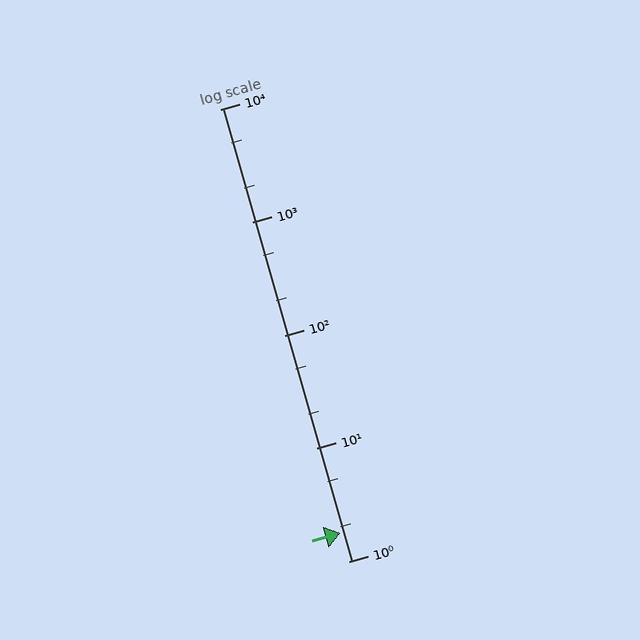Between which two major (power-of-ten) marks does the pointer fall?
The pointer is between 1 and 10.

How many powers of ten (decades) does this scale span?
The scale spans 4 decades, from 1 to 10000.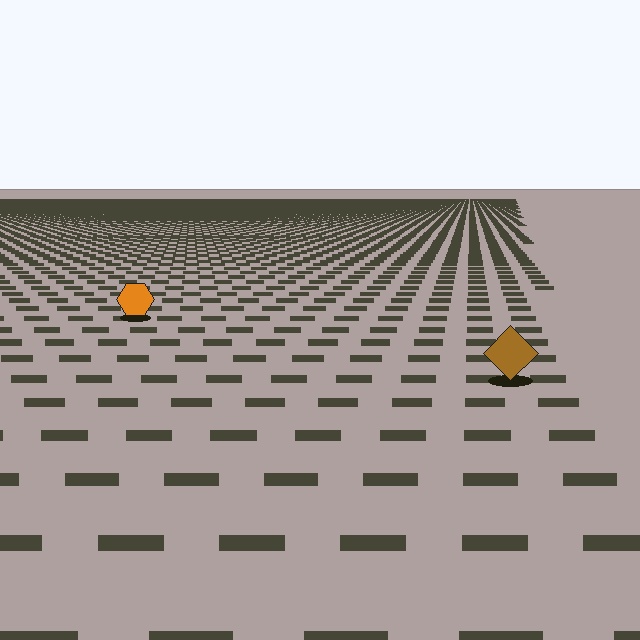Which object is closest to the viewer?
The brown diamond is closest. The texture marks near it are larger and more spread out.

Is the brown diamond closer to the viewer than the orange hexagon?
Yes. The brown diamond is closer — you can tell from the texture gradient: the ground texture is coarser near it.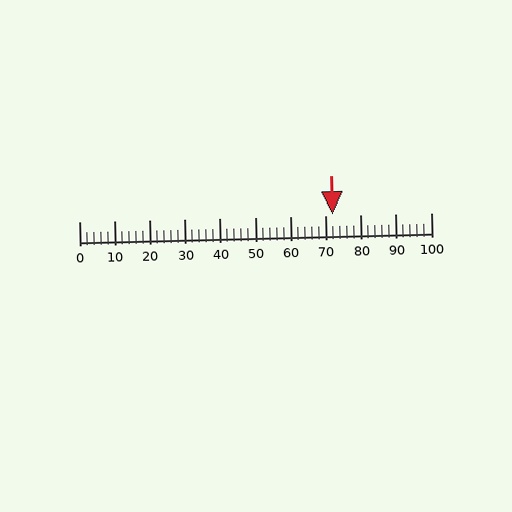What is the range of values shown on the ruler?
The ruler shows values from 0 to 100.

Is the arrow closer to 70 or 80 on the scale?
The arrow is closer to 70.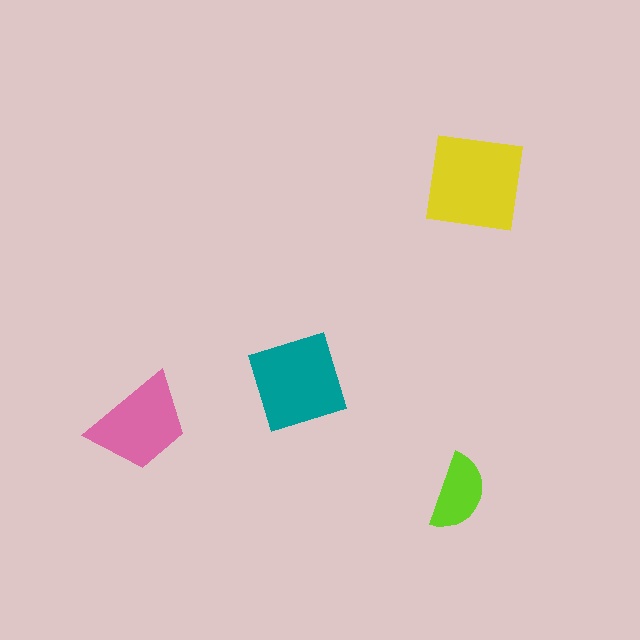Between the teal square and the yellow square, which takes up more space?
The yellow square.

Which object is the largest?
The yellow square.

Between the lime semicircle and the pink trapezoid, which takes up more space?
The pink trapezoid.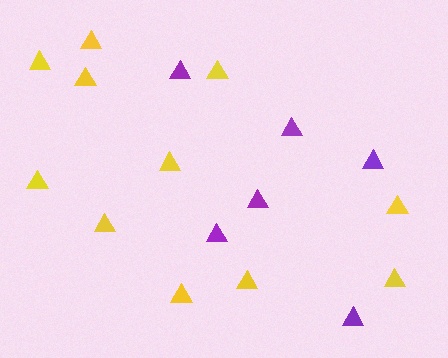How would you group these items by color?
There are 2 groups: one group of purple triangles (6) and one group of yellow triangles (11).